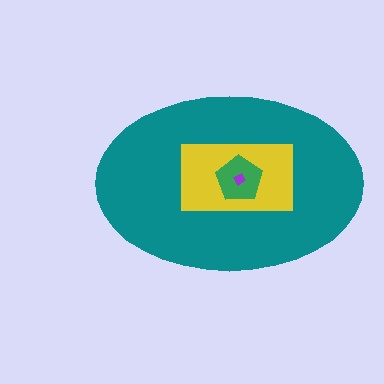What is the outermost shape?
The teal ellipse.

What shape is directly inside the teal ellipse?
The yellow rectangle.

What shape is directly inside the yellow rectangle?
The green pentagon.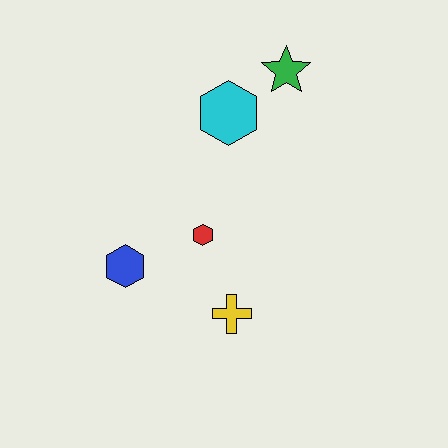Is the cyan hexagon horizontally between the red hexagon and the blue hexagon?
No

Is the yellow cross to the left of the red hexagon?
No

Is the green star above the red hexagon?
Yes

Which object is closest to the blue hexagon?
The red hexagon is closest to the blue hexagon.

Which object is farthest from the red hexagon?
The green star is farthest from the red hexagon.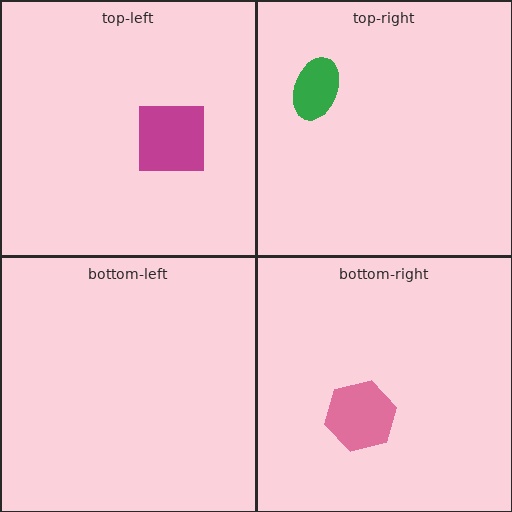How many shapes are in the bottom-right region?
1.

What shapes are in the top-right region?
The green ellipse.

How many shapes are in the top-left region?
1.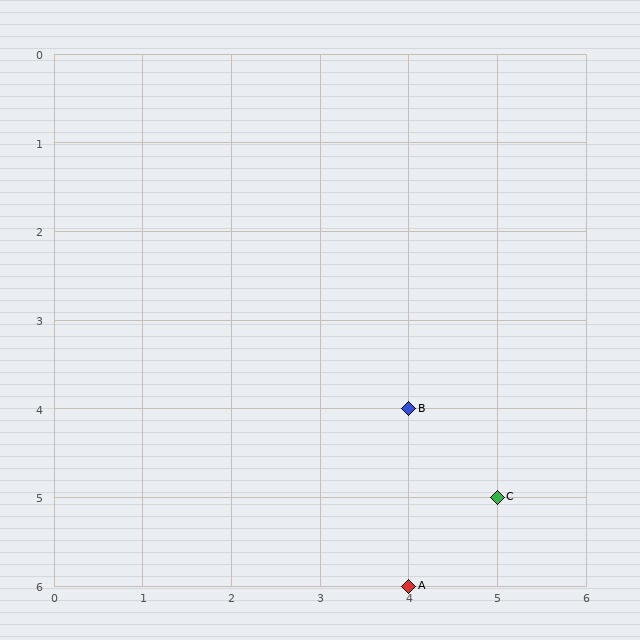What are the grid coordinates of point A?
Point A is at grid coordinates (4, 6).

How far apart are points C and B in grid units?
Points C and B are 1 column and 1 row apart (about 1.4 grid units diagonally).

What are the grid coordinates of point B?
Point B is at grid coordinates (4, 4).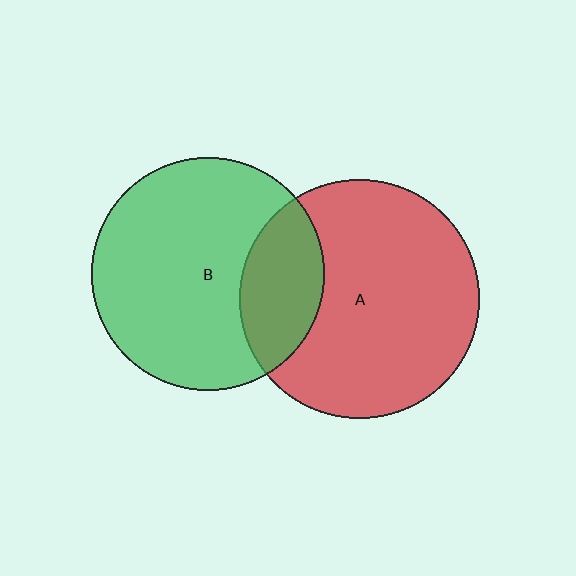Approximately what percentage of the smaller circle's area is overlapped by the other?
Approximately 25%.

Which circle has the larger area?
Circle A (red).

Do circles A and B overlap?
Yes.